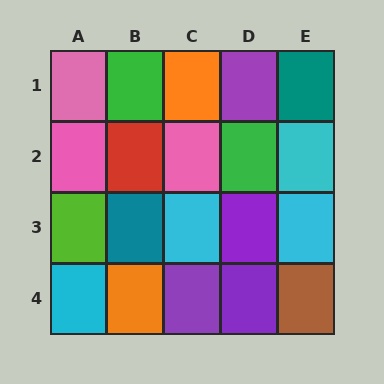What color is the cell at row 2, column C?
Pink.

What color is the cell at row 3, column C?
Cyan.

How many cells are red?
1 cell is red.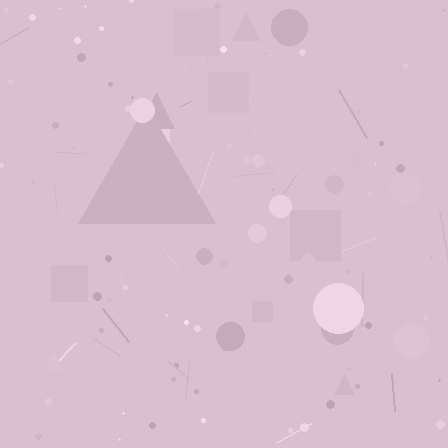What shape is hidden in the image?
A triangle is hidden in the image.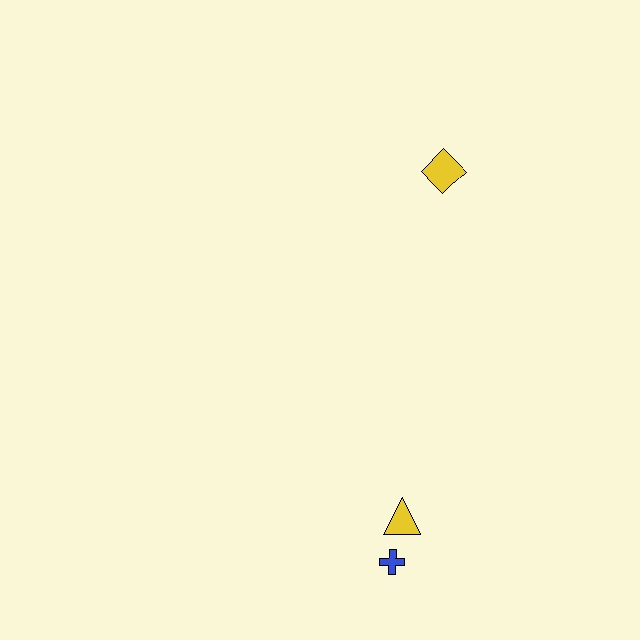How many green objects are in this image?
There are no green objects.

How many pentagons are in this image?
There are no pentagons.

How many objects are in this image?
There are 3 objects.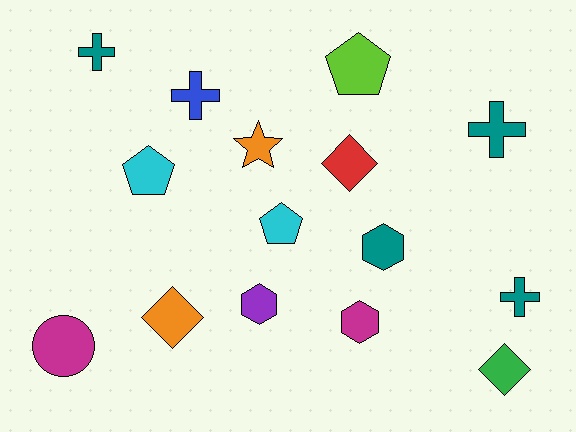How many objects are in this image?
There are 15 objects.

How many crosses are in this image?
There are 4 crosses.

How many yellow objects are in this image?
There are no yellow objects.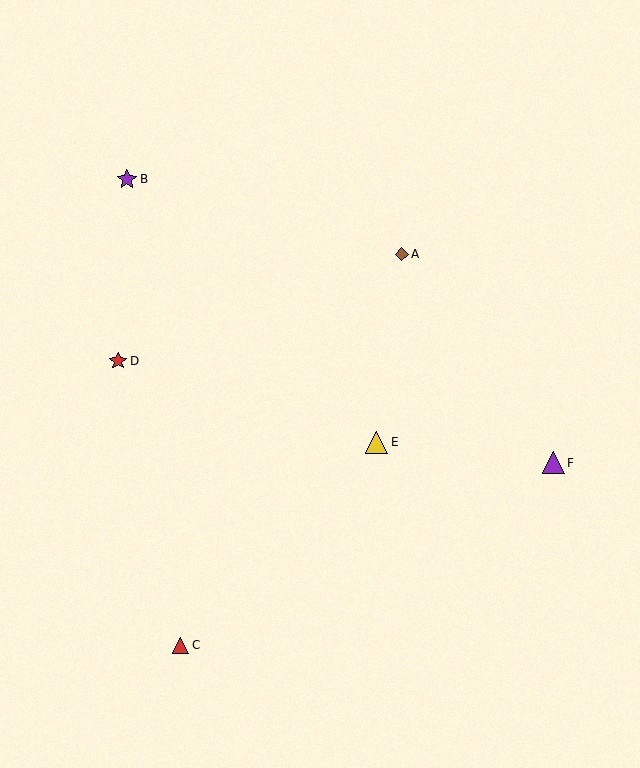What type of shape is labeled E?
Shape E is a yellow triangle.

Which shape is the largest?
The yellow triangle (labeled E) is the largest.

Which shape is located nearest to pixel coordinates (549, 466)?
The purple triangle (labeled F) at (553, 463) is nearest to that location.